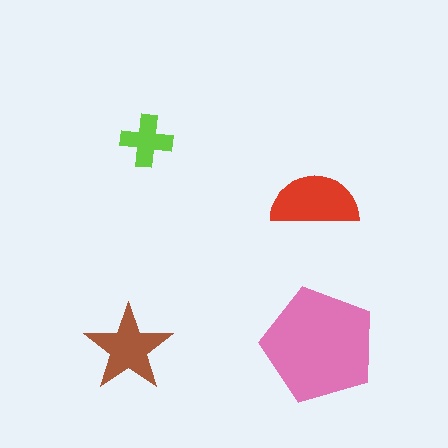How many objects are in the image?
There are 4 objects in the image.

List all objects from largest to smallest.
The pink pentagon, the red semicircle, the brown star, the lime cross.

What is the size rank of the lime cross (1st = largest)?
4th.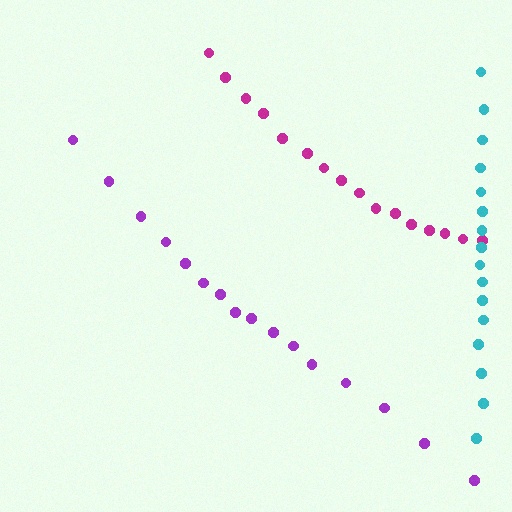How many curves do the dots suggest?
There are 3 distinct paths.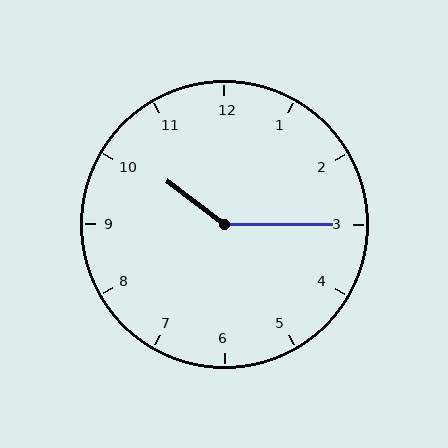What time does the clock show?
10:15.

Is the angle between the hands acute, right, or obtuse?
It is obtuse.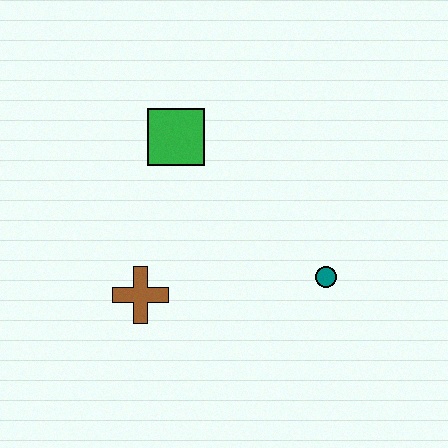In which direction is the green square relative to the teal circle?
The green square is to the left of the teal circle.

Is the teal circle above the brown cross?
Yes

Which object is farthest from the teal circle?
The green square is farthest from the teal circle.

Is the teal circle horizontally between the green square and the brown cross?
No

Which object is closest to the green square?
The brown cross is closest to the green square.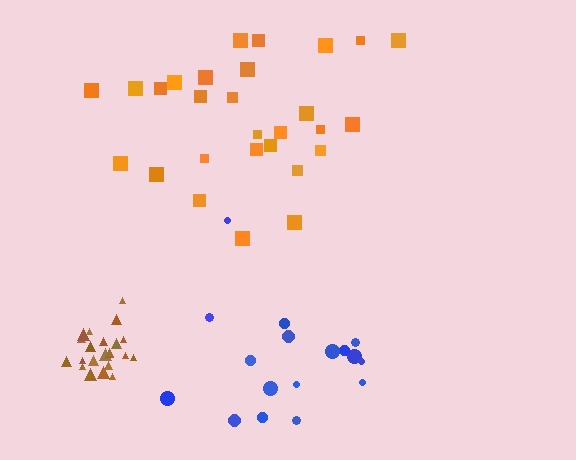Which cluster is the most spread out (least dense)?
Blue.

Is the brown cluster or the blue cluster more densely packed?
Brown.